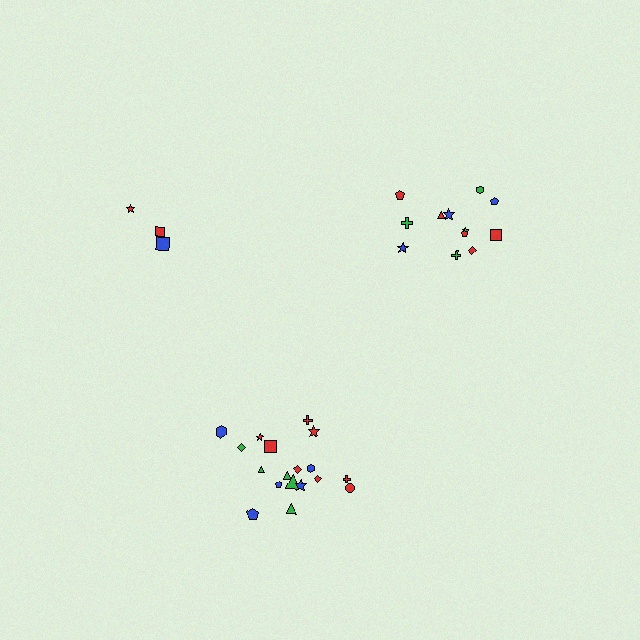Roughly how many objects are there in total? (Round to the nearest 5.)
Roughly 35 objects in total.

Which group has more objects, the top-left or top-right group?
The top-right group.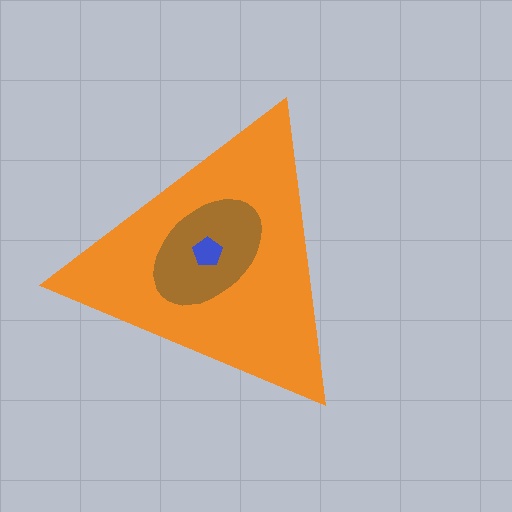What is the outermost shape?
The orange triangle.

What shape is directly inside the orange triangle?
The brown ellipse.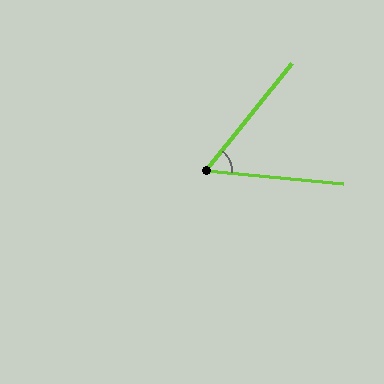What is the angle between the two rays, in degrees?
Approximately 57 degrees.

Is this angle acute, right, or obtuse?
It is acute.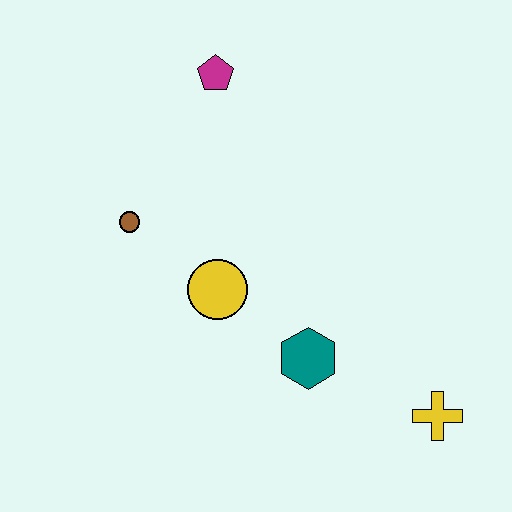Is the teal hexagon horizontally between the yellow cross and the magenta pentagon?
Yes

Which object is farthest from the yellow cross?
The magenta pentagon is farthest from the yellow cross.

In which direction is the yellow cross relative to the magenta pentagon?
The yellow cross is below the magenta pentagon.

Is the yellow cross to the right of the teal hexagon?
Yes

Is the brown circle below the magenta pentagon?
Yes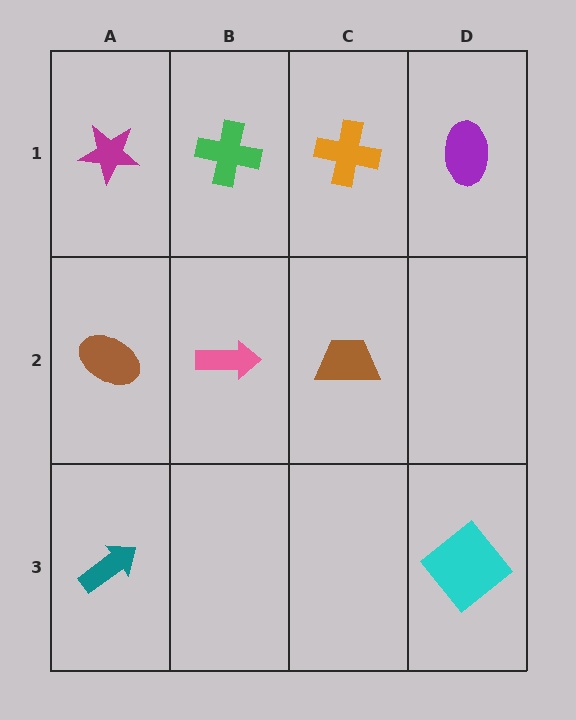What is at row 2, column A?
A brown ellipse.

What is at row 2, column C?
A brown trapezoid.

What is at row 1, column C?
An orange cross.